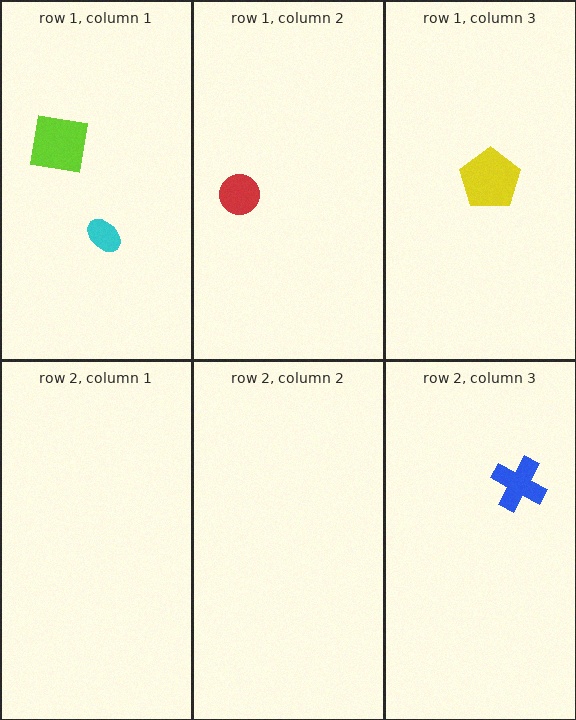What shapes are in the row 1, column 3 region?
The yellow pentagon.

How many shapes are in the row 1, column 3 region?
1.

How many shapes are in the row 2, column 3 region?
1.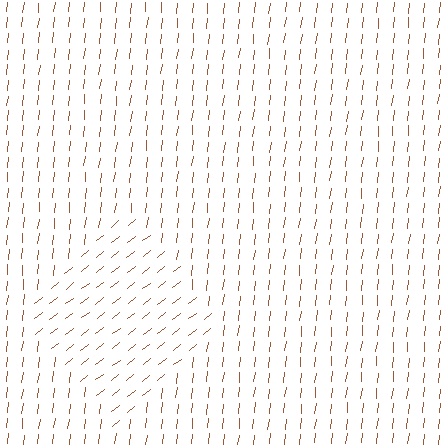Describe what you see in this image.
The image is filled with small brown line segments. A diamond region in the image has lines oriented differently from the surrounding lines, creating a visible texture boundary.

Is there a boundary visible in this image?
Yes, there is a texture boundary formed by a change in line orientation.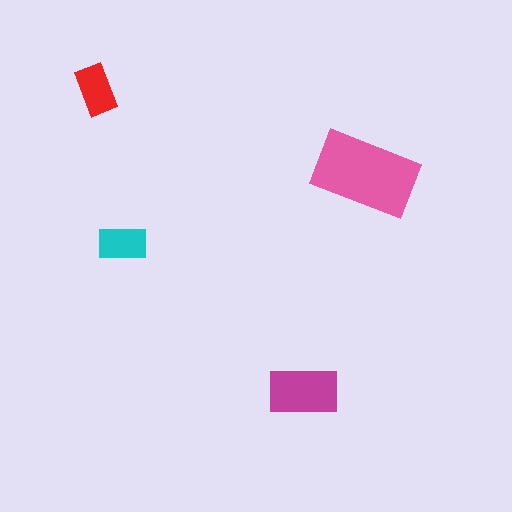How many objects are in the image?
There are 4 objects in the image.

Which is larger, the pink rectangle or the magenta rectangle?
The pink one.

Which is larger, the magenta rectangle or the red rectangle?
The magenta one.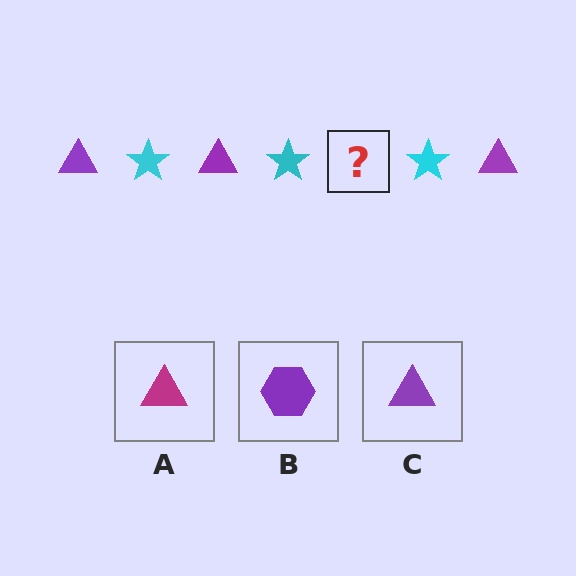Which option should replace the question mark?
Option C.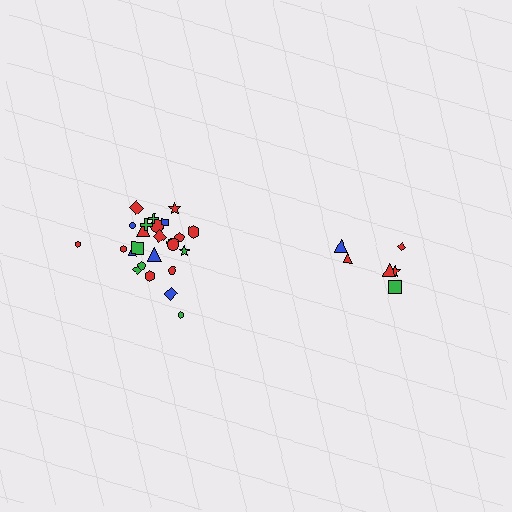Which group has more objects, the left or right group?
The left group.